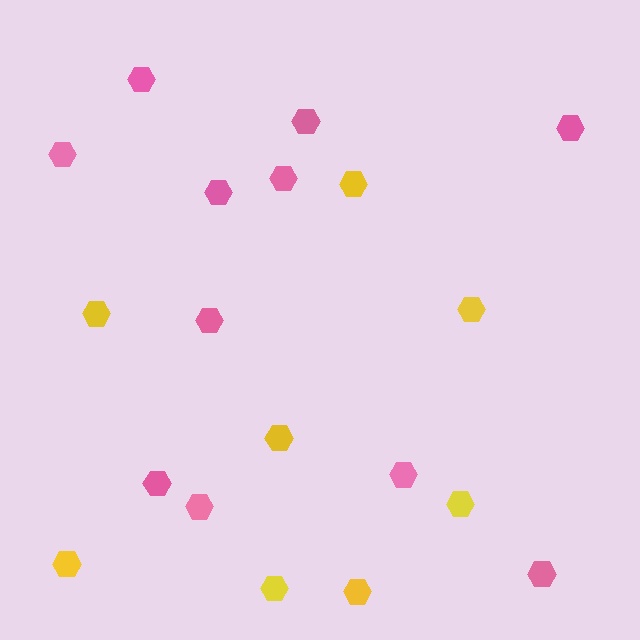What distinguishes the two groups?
There are 2 groups: one group of yellow hexagons (8) and one group of pink hexagons (11).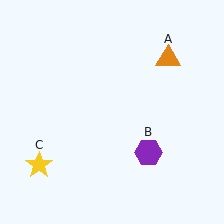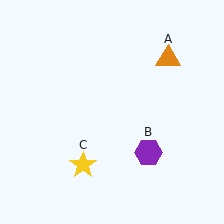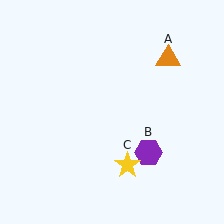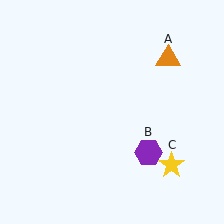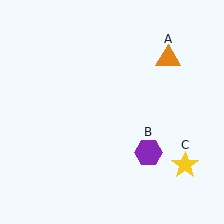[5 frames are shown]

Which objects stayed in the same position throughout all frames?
Orange triangle (object A) and purple hexagon (object B) remained stationary.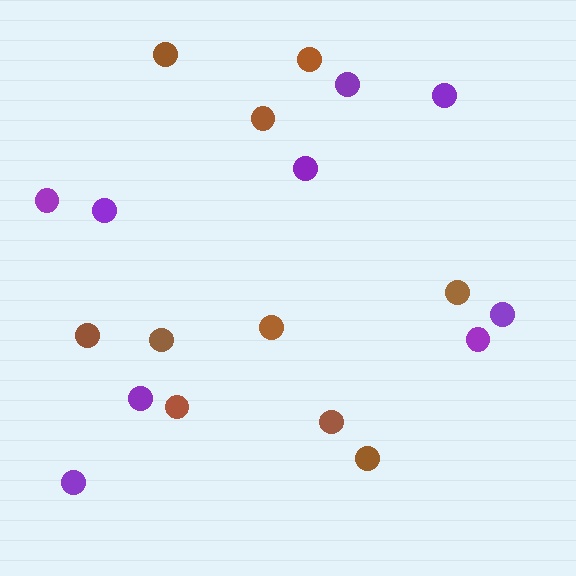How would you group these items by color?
There are 2 groups: one group of brown circles (10) and one group of purple circles (9).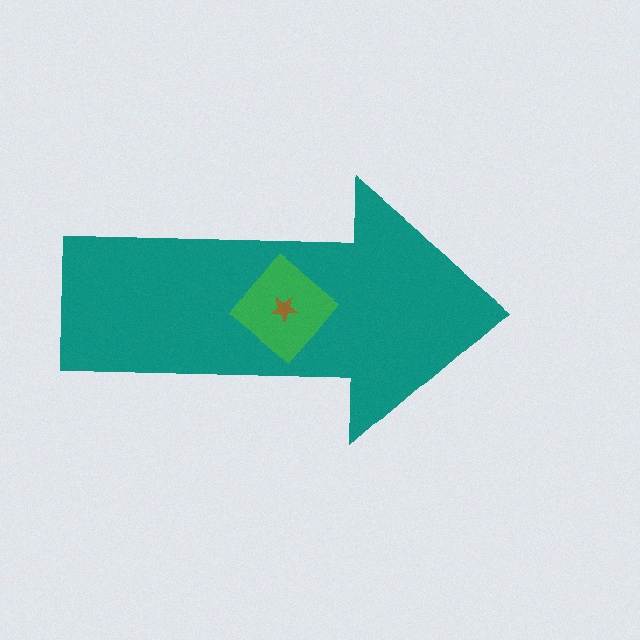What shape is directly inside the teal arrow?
The green diamond.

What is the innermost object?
The brown star.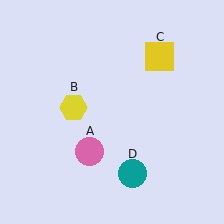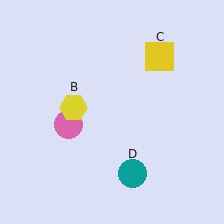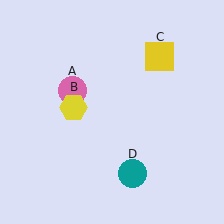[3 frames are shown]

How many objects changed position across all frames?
1 object changed position: pink circle (object A).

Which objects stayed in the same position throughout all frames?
Yellow hexagon (object B) and yellow square (object C) and teal circle (object D) remained stationary.